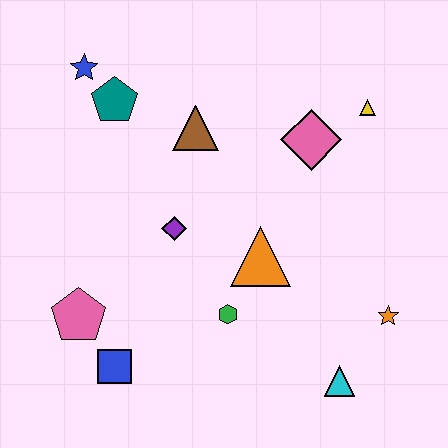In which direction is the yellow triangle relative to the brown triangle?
The yellow triangle is to the right of the brown triangle.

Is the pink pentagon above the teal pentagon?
No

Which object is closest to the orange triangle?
The green hexagon is closest to the orange triangle.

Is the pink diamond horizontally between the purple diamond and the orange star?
Yes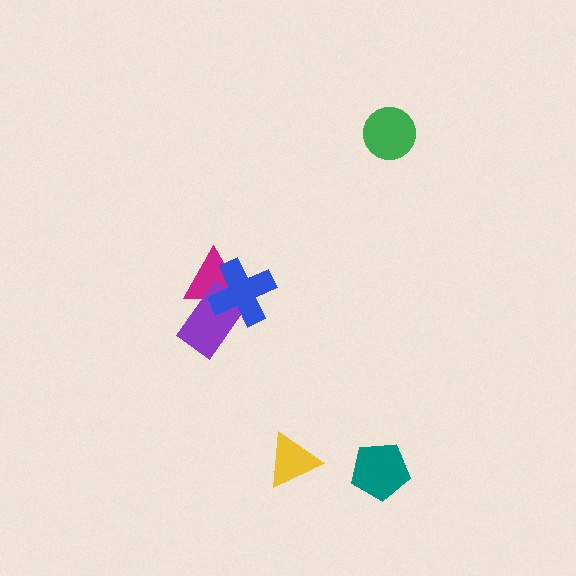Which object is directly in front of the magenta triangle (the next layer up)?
The purple rectangle is directly in front of the magenta triangle.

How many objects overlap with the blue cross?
2 objects overlap with the blue cross.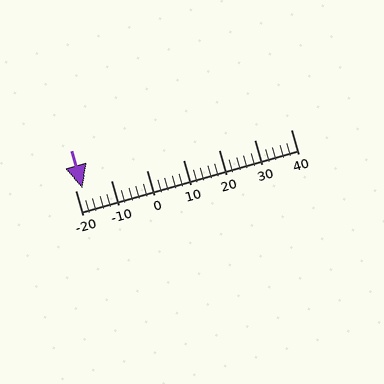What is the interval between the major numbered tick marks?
The major tick marks are spaced 10 units apart.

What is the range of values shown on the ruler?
The ruler shows values from -20 to 40.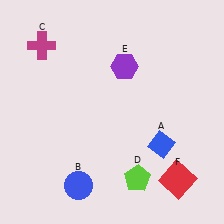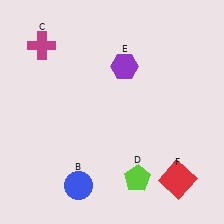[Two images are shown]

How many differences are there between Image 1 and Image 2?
There is 1 difference between the two images.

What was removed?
The blue diamond (A) was removed in Image 2.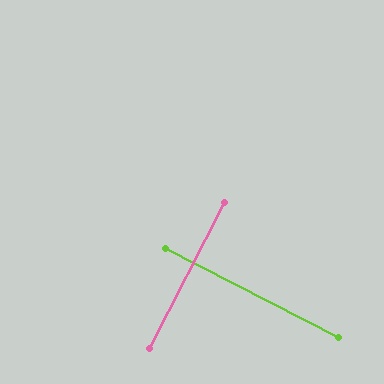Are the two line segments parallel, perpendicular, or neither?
Perpendicular — they meet at approximately 90°.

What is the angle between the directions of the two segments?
Approximately 90 degrees.